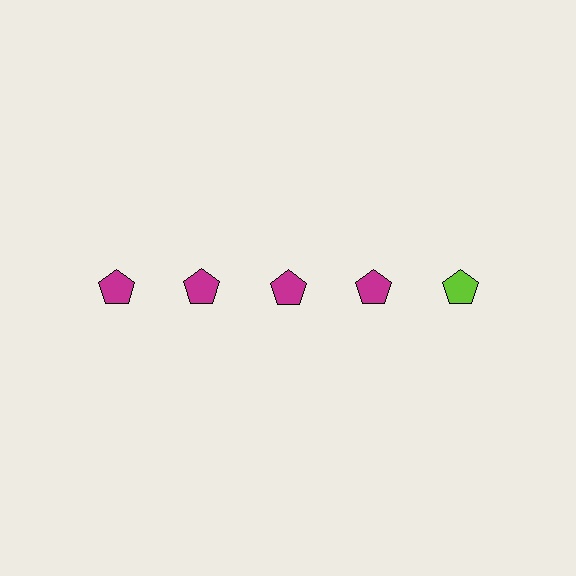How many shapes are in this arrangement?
There are 5 shapes arranged in a grid pattern.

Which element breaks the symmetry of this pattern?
The lime pentagon in the top row, rightmost column breaks the symmetry. All other shapes are magenta pentagons.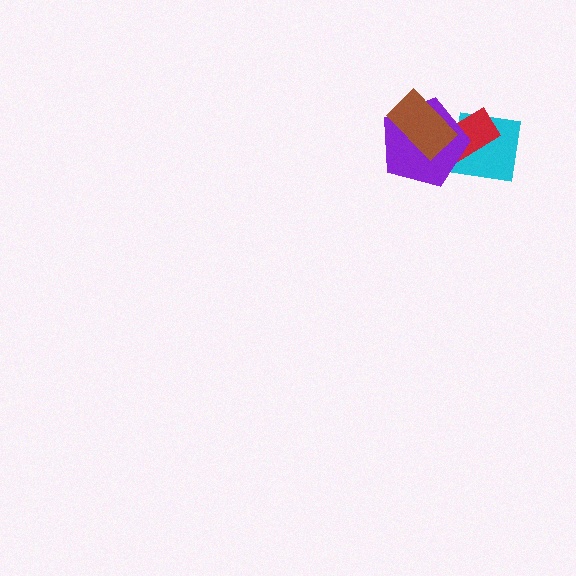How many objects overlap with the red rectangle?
3 objects overlap with the red rectangle.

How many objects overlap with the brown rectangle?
2 objects overlap with the brown rectangle.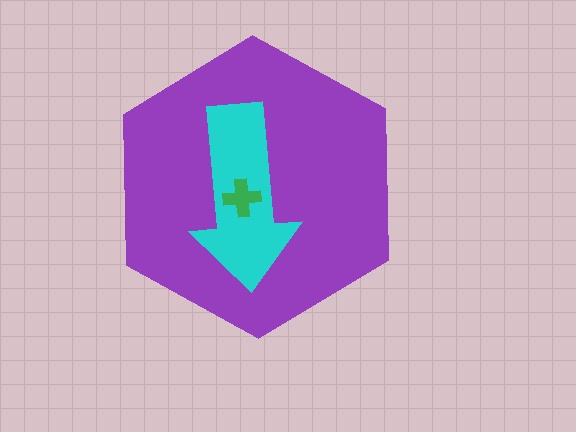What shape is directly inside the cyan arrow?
The green cross.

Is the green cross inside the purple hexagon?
Yes.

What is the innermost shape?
The green cross.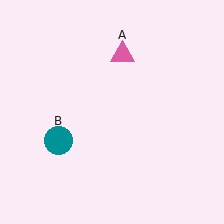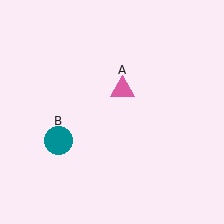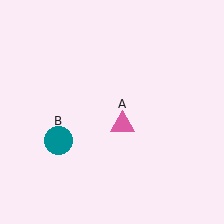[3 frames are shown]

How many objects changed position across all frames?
1 object changed position: pink triangle (object A).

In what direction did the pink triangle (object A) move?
The pink triangle (object A) moved down.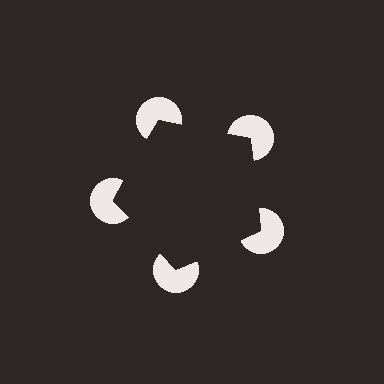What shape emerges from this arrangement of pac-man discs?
An illusory pentagon — its edges are inferred from the aligned wedge cuts in the pac-man discs, not physically drawn.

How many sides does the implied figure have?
5 sides.